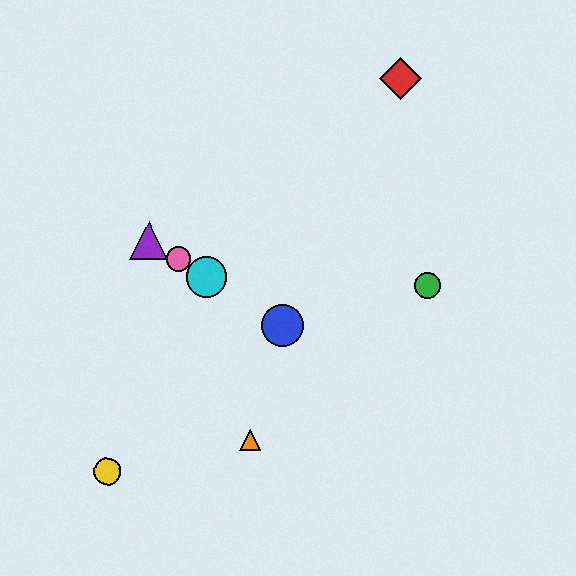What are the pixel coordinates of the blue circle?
The blue circle is at (282, 325).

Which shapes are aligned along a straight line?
The blue circle, the purple triangle, the cyan circle, the pink circle are aligned along a straight line.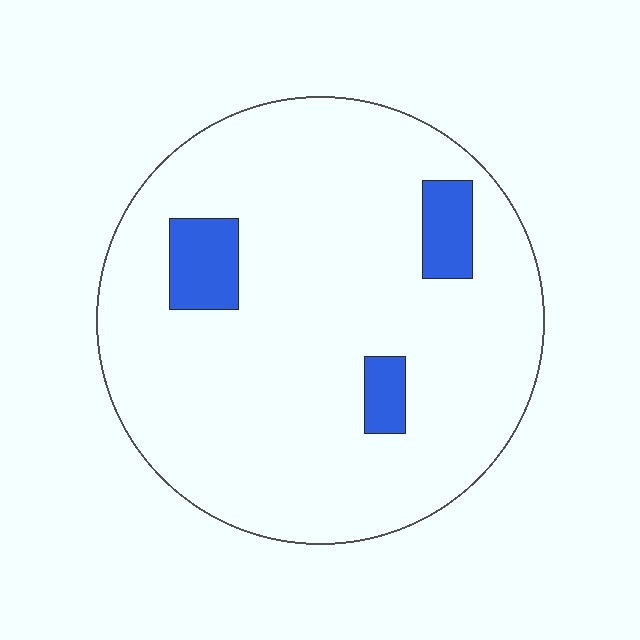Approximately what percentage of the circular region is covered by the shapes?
Approximately 10%.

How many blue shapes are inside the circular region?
3.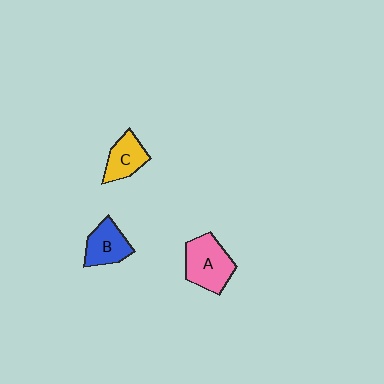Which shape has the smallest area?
Shape C (yellow).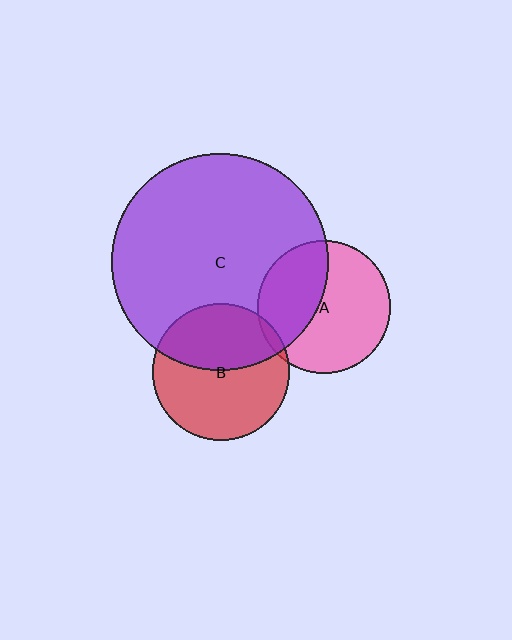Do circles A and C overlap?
Yes.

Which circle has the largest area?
Circle C (purple).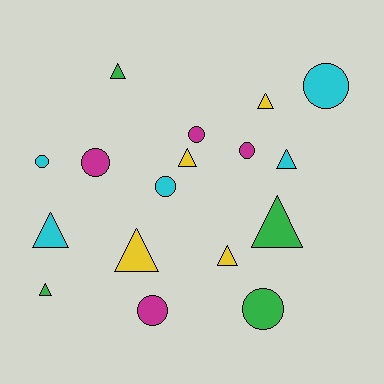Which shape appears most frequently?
Triangle, with 9 objects.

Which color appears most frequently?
Cyan, with 5 objects.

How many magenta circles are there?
There are 4 magenta circles.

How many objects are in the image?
There are 17 objects.